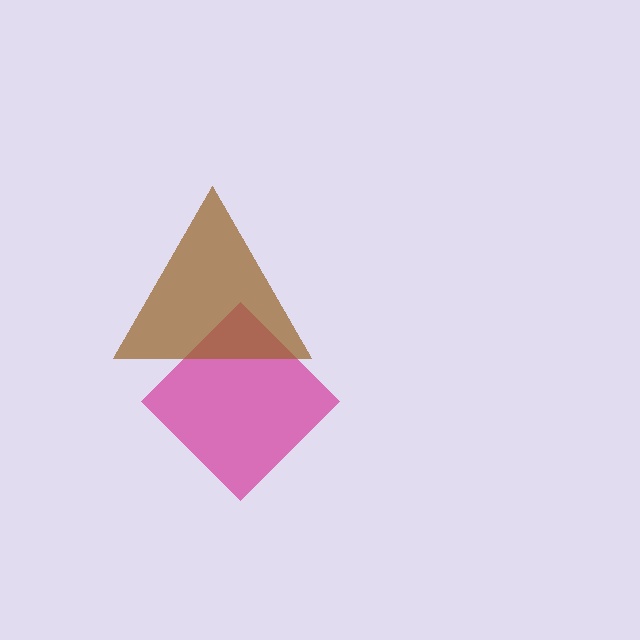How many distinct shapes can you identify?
There are 2 distinct shapes: a magenta diamond, a brown triangle.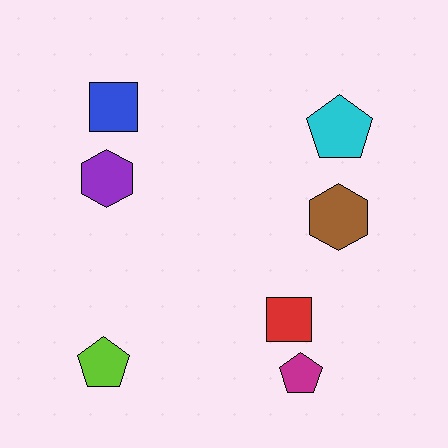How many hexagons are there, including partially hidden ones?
There are 2 hexagons.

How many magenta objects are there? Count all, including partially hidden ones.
There is 1 magenta object.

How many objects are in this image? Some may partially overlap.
There are 7 objects.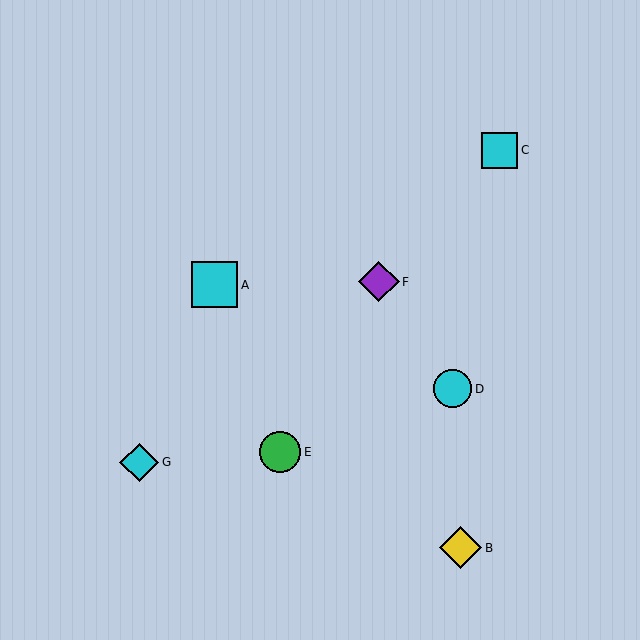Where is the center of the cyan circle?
The center of the cyan circle is at (453, 389).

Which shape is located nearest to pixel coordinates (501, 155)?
The cyan square (labeled C) at (500, 150) is nearest to that location.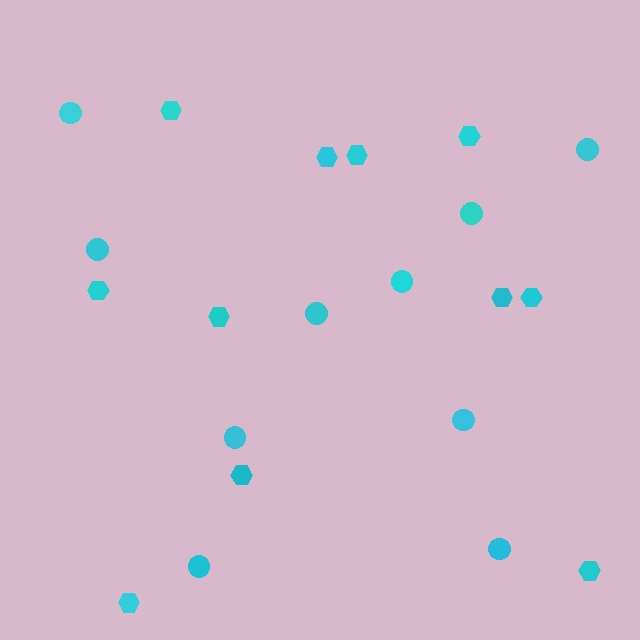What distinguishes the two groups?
There are 2 groups: one group of hexagons (11) and one group of circles (10).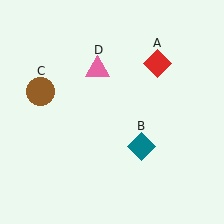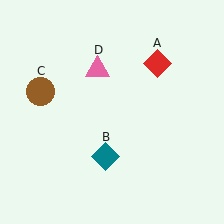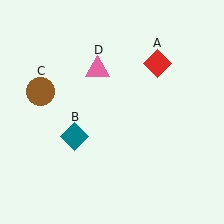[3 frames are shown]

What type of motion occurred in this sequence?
The teal diamond (object B) rotated clockwise around the center of the scene.